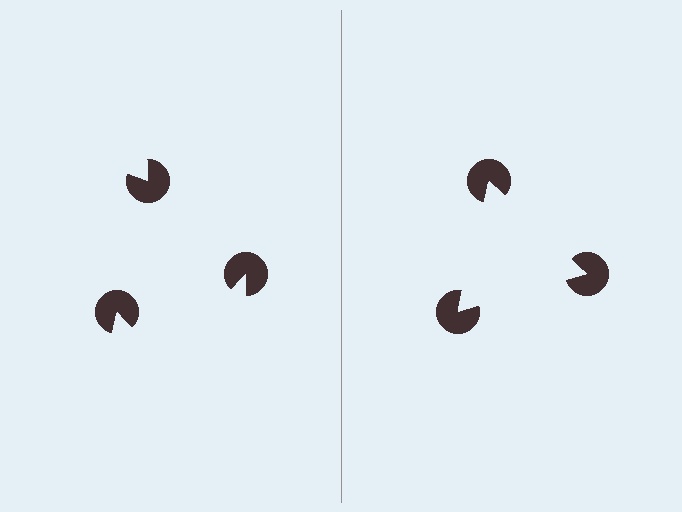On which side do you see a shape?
An illusory triangle appears on the right side. On the left side the wedge cuts are rotated, so no coherent shape forms.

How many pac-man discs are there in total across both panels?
6 — 3 on each side.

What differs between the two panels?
The pac-man discs are positioned identically on both sides; only the wedge orientations differ. On the right they align to a triangle; on the left they are misaligned.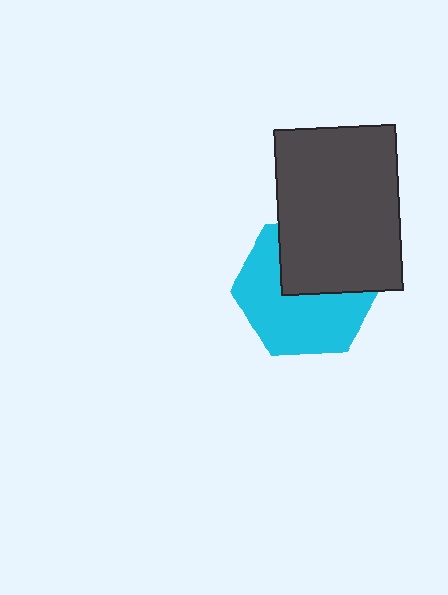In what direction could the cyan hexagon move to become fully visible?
The cyan hexagon could move down. That would shift it out from behind the dark gray rectangle entirely.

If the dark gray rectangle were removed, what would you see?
You would see the complete cyan hexagon.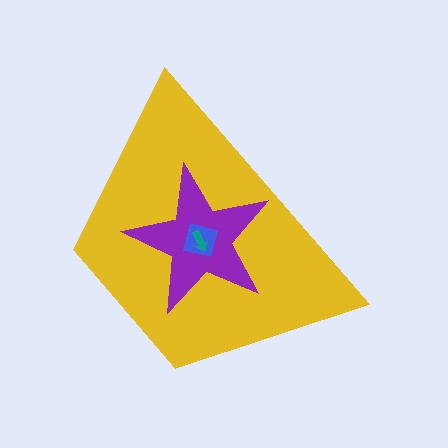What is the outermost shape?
The yellow trapezoid.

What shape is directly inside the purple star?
The blue square.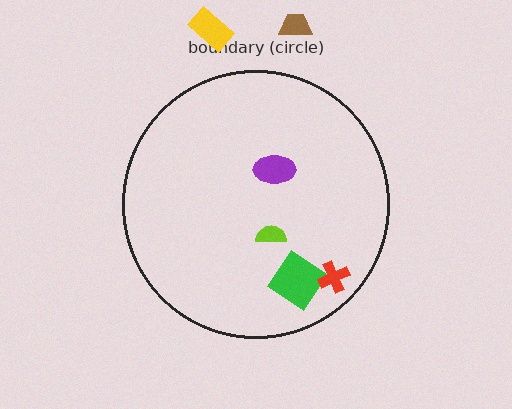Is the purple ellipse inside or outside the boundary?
Inside.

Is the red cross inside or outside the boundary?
Inside.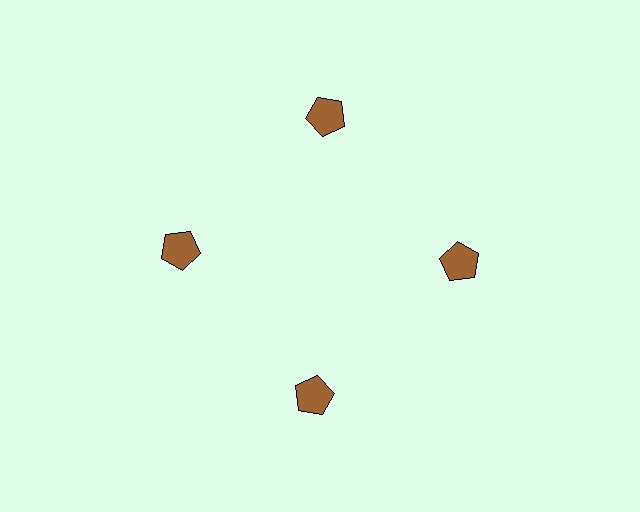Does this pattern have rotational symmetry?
Yes, this pattern has 4-fold rotational symmetry. It looks the same after rotating 90 degrees around the center.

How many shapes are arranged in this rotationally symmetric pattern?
There are 4 shapes, arranged in 4 groups of 1.